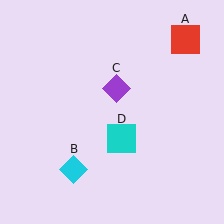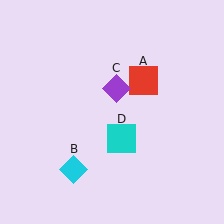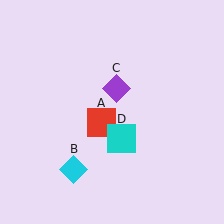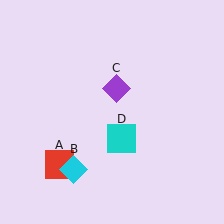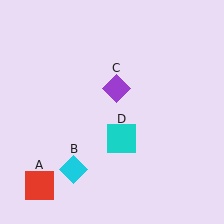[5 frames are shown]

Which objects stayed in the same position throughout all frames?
Cyan diamond (object B) and purple diamond (object C) and cyan square (object D) remained stationary.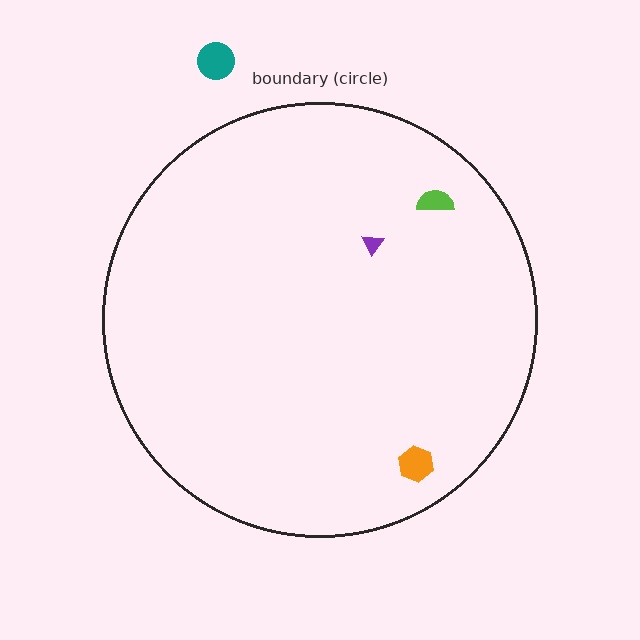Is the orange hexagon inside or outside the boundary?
Inside.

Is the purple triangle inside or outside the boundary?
Inside.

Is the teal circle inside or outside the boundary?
Outside.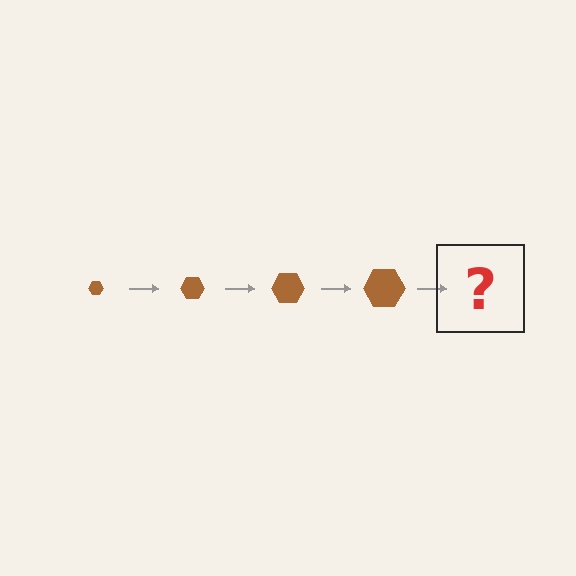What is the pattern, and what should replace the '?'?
The pattern is that the hexagon gets progressively larger each step. The '?' should be a brown hexagon, larger than the previous one.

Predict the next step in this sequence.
The next step is a brown hexagon, larger than the previous one.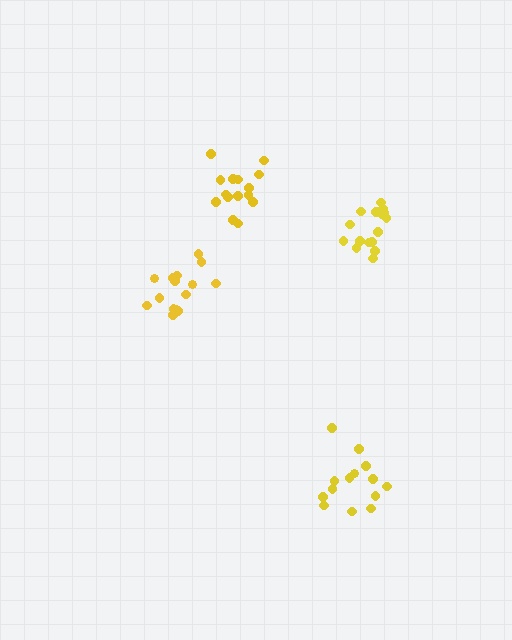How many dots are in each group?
Group 1: 14 dots, Group 2: 15 dots, Group 3: 16 dots, Group 4: 15 dots (60 total).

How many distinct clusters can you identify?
There are 4 distinct clusters.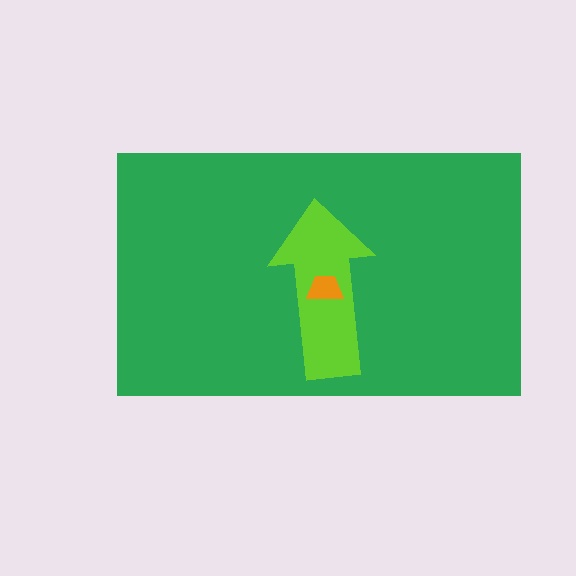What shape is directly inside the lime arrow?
The orange trapezoid.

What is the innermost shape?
The orange trapezoid.